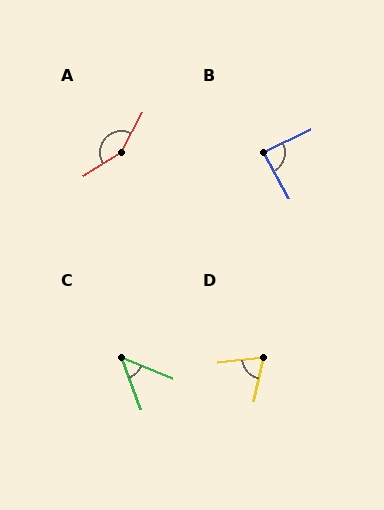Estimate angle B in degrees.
Approximately 87 degrees.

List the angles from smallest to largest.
C (48°), D (71°), B (87°), A (150°).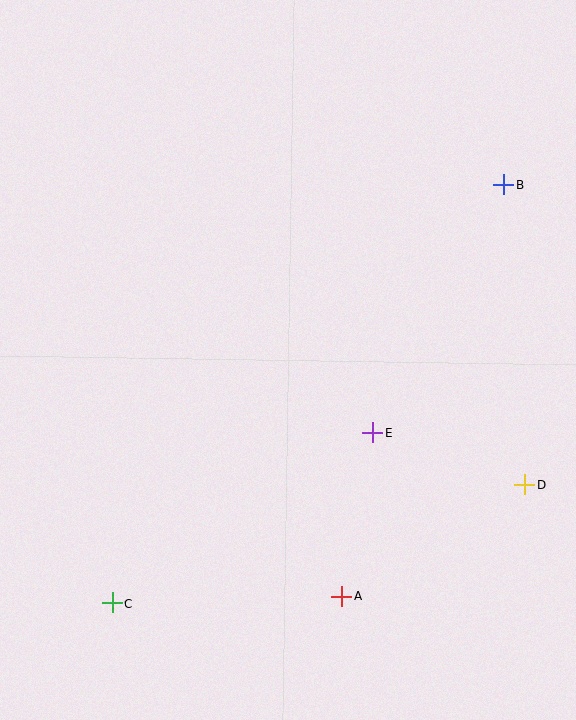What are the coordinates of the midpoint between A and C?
The midpoint between A and C is at (227, 600).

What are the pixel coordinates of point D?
Point D is at (525, 485).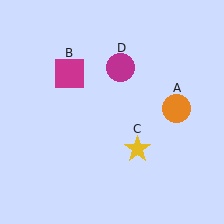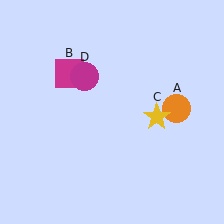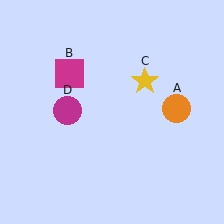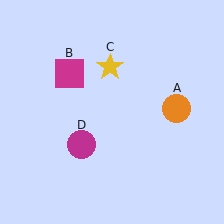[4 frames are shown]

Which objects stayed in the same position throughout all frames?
Orange circle (object A) and magenta square (object B) remained stationary.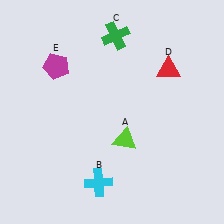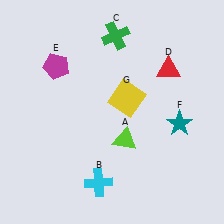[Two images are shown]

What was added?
A teal star (F), a yellow square (G) were added in Image 2.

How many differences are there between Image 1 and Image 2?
There are 2 differences between the two images.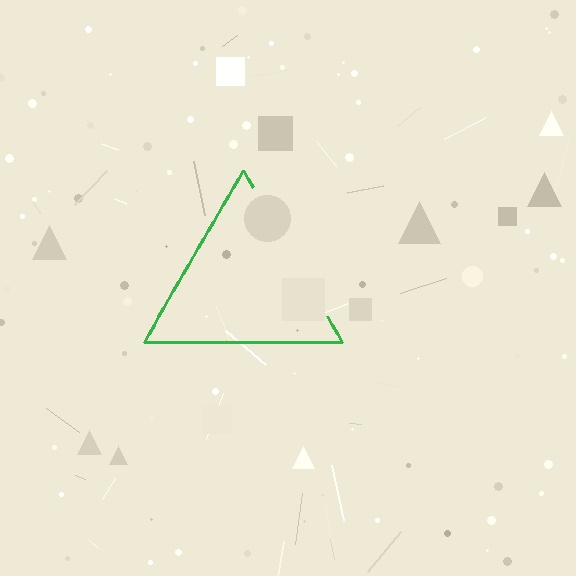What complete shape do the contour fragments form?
The contour fragments form a triangle.